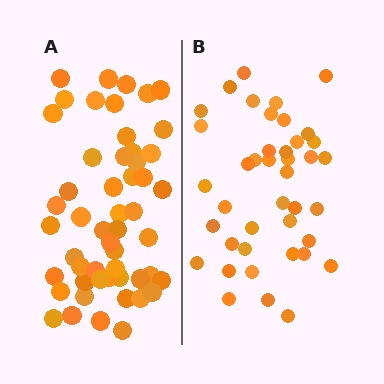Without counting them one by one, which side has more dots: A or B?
Region A (the left region) has more dots.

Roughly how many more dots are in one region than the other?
Region A has roughly 12 or so more dots than region B.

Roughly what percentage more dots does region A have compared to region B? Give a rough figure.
About 25% more.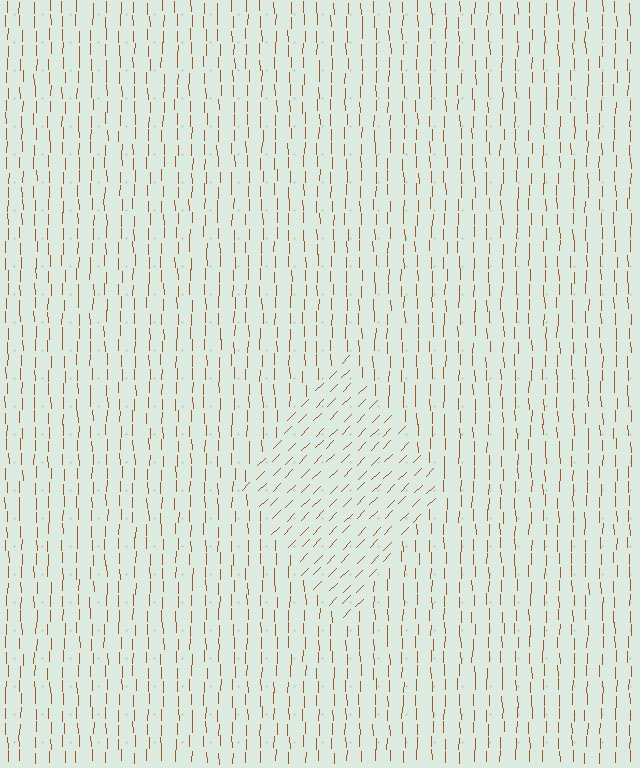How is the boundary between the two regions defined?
The boundary is defined purely by a change in line orientation (approximately 45 degrees difference). All lines are the same color and thickness.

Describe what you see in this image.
The image is filled with small brown line segments. A diamond region in the image has lines oriented differently from the surrounding lines, creating a visible texture boundary.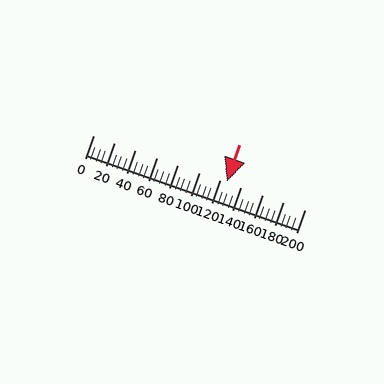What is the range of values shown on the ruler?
The ruler shows values from 0 to 200.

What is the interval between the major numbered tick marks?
The major tick marks are spaced 20 units apart.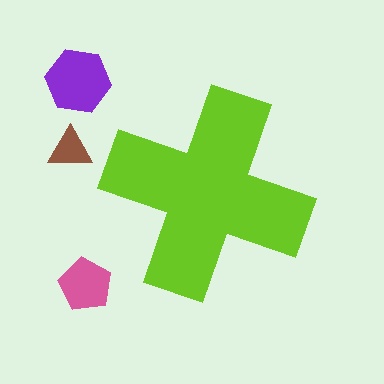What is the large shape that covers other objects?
A lime cross.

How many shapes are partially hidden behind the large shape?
0 shapes are partially hidden.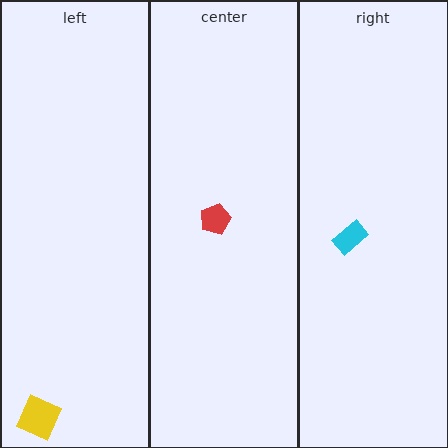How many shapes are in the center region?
1.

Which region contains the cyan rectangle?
The right region.